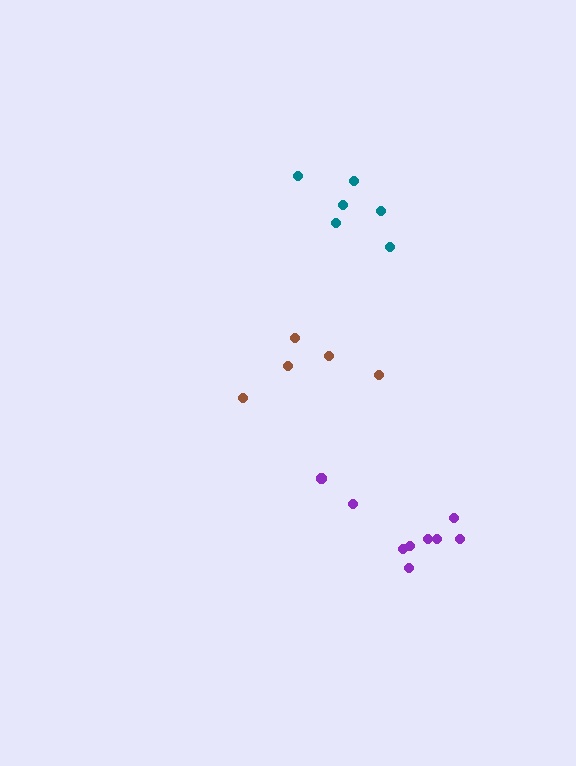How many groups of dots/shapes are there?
There are 3 groups.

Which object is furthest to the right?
The purple cluster is rightmost.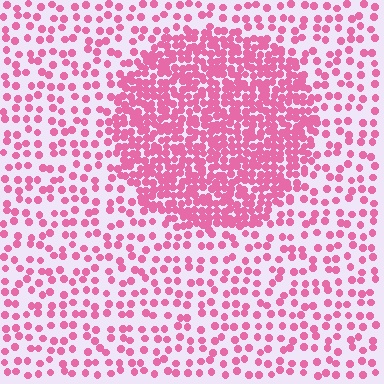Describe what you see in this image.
The image contains small pink elements arranged at two different densities. A circle-shaped region is visible where the elements are more densely packed than the surrounding area.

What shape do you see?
I see a circle.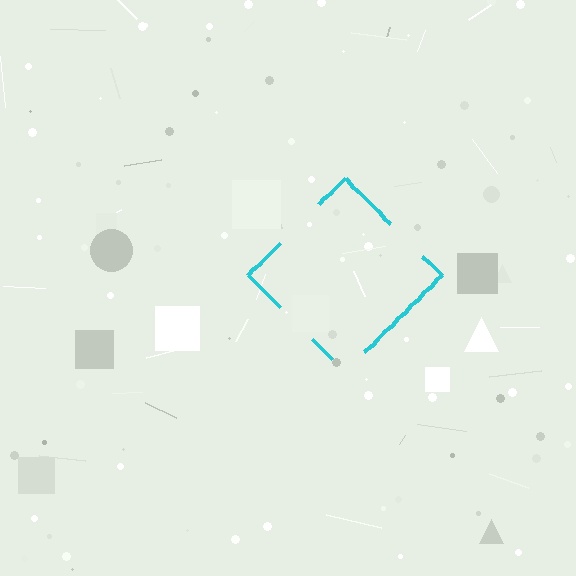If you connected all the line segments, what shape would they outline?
They would outline a diamond.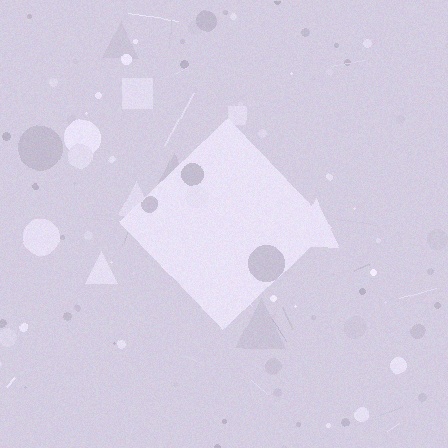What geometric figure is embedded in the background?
A diamond is embedded in the background.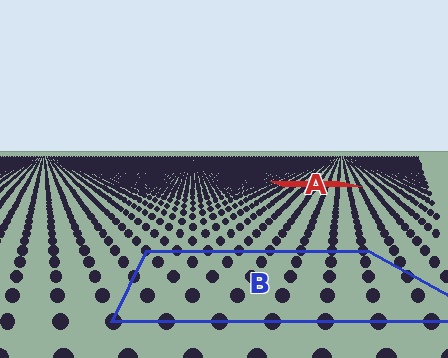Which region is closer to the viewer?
Region B is closer. The texture elements there are larger and more spread out.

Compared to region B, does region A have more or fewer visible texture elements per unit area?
Region A has more texture elements per unit area — they are packed more densely because it is farther away.